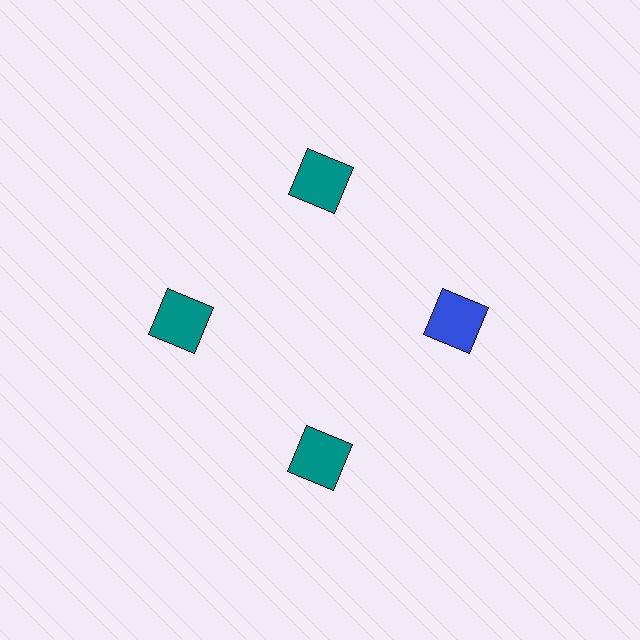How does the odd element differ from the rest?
It has a different color: blue instead of teal.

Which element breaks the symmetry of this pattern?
The blue square at roughly the 3 o'clock position breaks the symmetry. All other shapes are teal squares.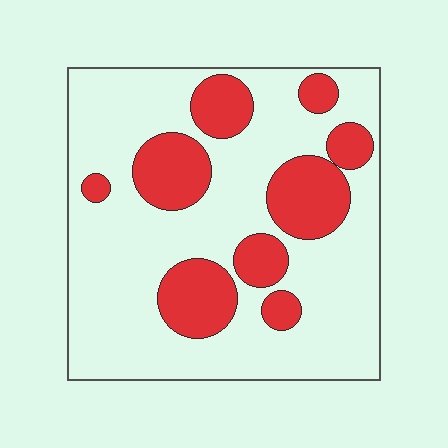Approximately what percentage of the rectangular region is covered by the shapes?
Approximately 25%.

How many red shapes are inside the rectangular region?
9.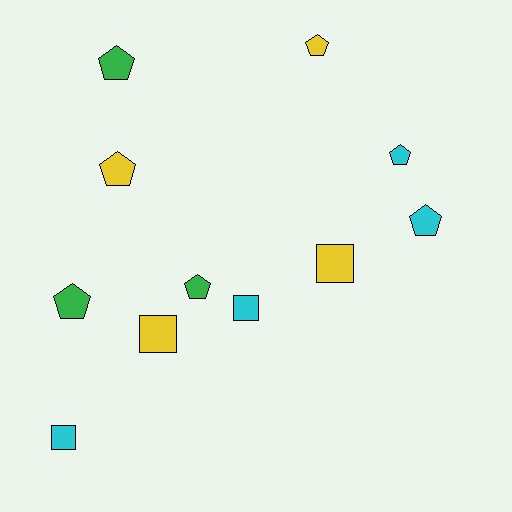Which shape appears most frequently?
Pentagon, with 7 objects.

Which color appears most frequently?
Yellow, with 4 objects.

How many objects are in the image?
There are 11 objects.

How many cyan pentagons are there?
There are 2 cyan pentagons.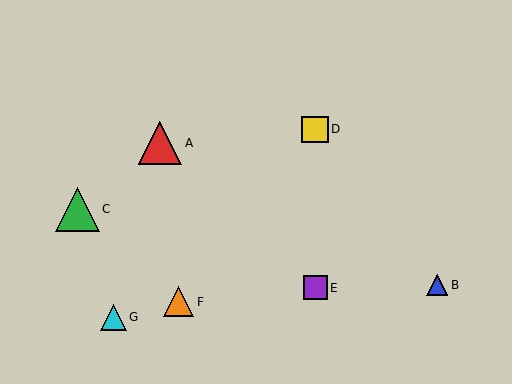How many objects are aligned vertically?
2 objects (D, E) are aligned vertically.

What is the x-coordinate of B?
Object B is at x≈437.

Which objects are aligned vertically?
Objects D, E are aligned vertically.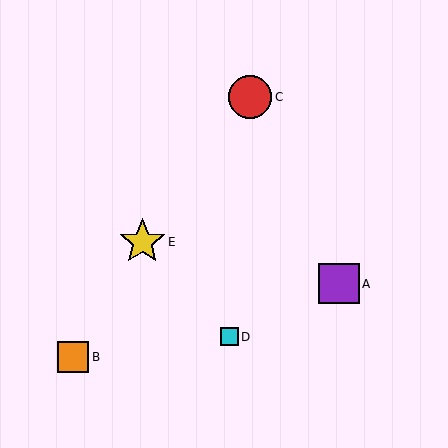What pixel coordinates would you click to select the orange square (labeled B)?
Click at (73, 357) to select the orange square B.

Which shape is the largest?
The yellow star (labeled E) is the largest.